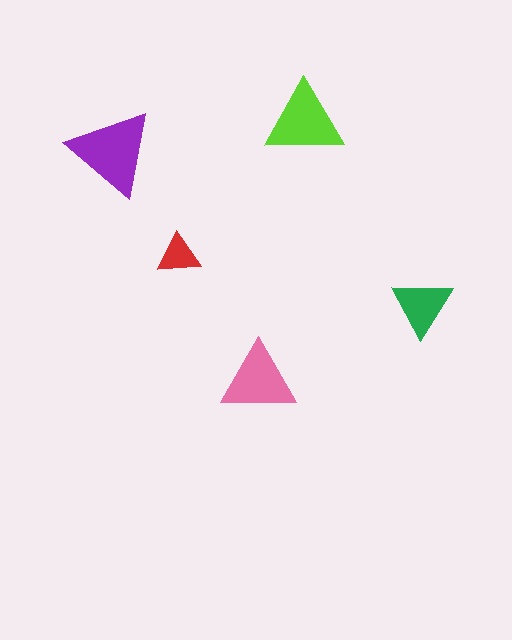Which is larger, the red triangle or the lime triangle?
The lime one.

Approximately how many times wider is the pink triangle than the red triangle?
About 1.5 times wider.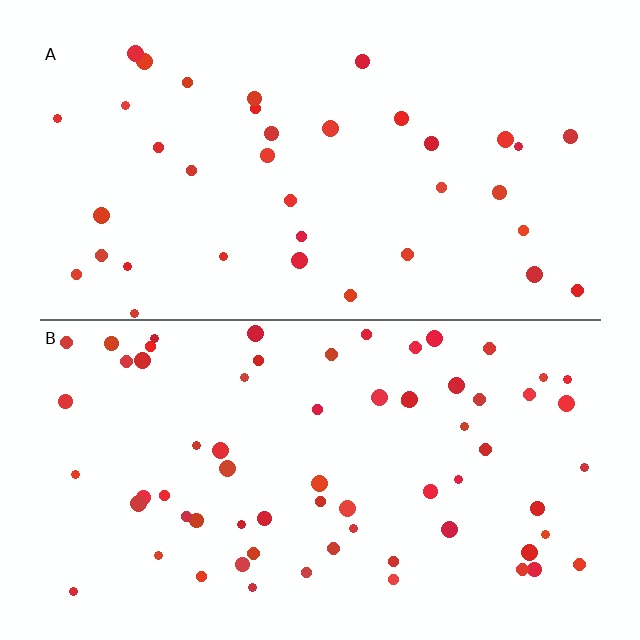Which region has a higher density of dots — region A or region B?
B (the bottom).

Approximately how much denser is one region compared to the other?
Approximately 1.8× — region B over region A.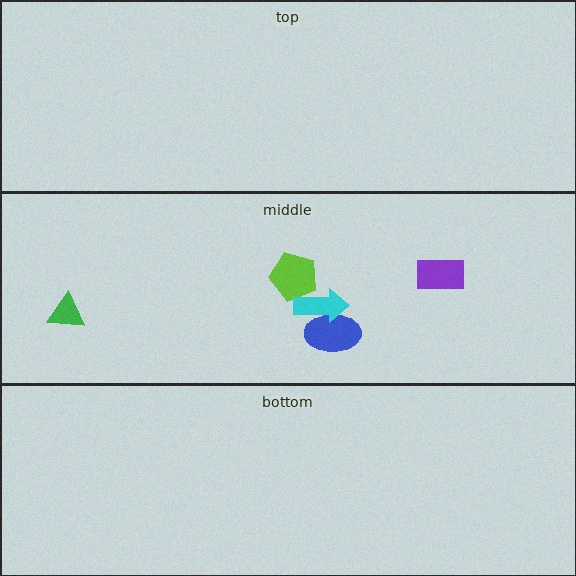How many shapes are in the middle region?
5.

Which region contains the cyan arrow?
The middle region.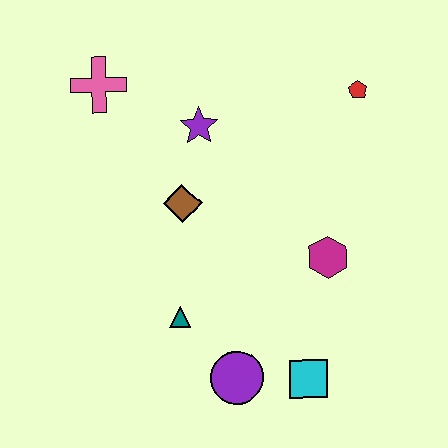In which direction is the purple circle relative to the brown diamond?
The purple circle is below the brown diamond.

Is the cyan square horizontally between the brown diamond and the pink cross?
No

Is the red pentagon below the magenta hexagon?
No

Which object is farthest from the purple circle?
The pink cross is farthest from the purple circle.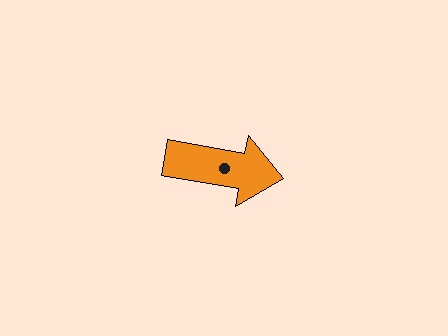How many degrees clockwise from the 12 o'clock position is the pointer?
Approximately 100 degrees.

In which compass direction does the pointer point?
East.